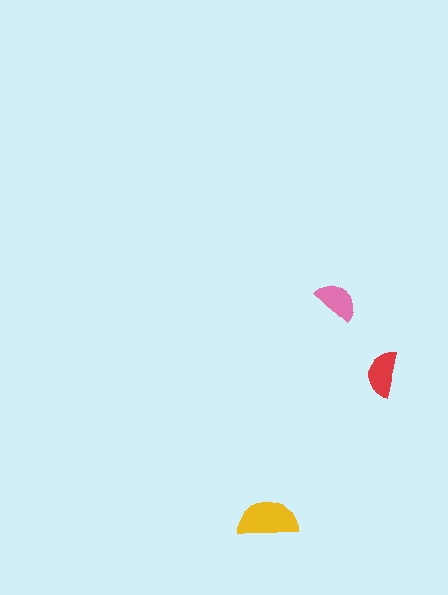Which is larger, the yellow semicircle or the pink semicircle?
The yellow one.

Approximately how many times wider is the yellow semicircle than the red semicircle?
About 1.5 times wider.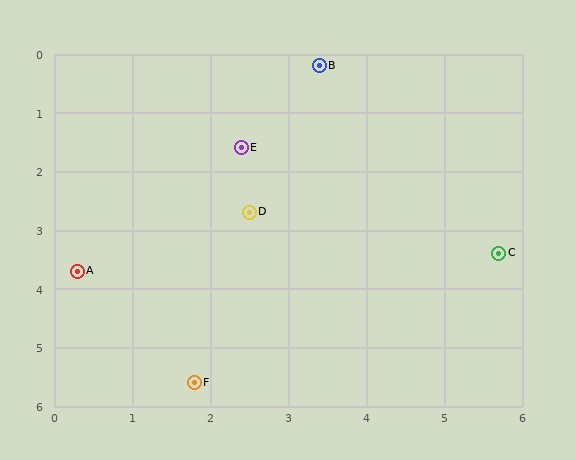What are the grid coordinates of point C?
Point C is at approximately (5.7, 3.4).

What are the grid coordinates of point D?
Point D is at approximately (2.5, 2.7).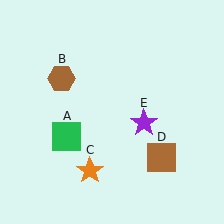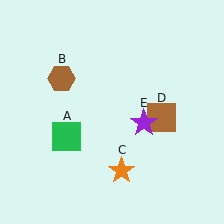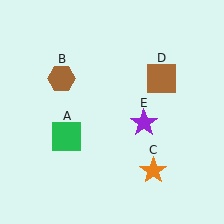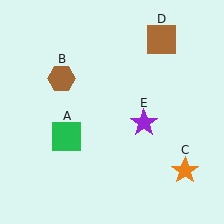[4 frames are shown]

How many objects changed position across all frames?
2 objects changed position: orange star (object C), brown square (object D).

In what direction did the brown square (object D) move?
The brown square (object D) moved up.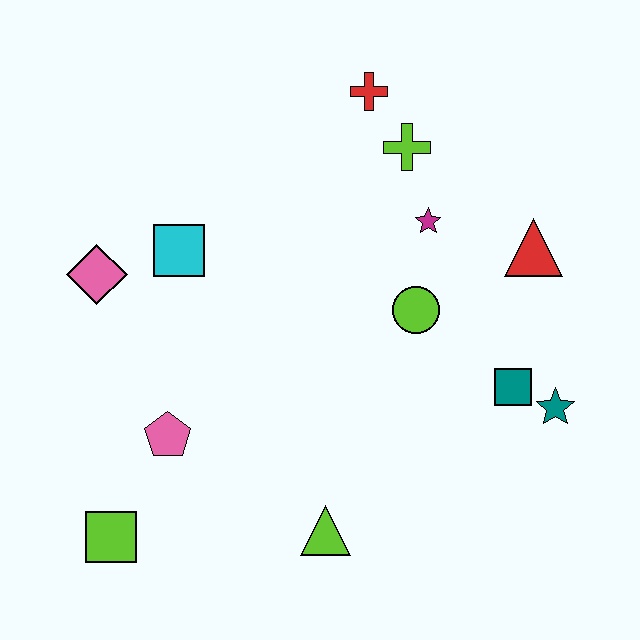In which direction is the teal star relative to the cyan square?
The teal star is to the right of the cyan square.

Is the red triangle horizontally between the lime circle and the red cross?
No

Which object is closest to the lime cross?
The red cross is closest to the lime cross.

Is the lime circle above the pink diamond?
No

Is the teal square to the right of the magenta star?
Yes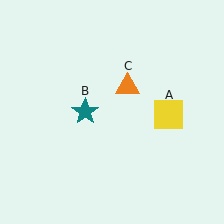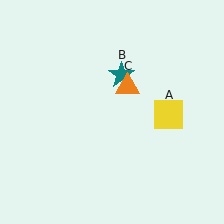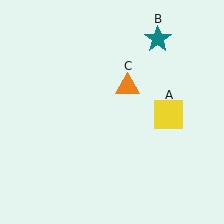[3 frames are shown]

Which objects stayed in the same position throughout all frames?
Yellow square (object A) and orange triangle (object C) remained stationary.